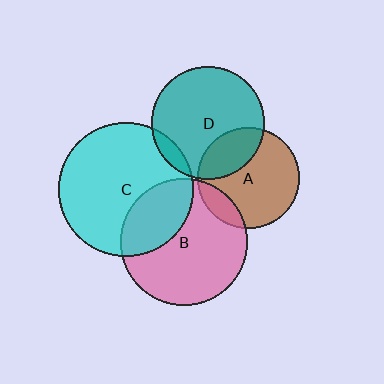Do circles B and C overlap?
Yes.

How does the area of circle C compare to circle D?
Approximately 1.4 times.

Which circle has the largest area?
Circle C (cyan).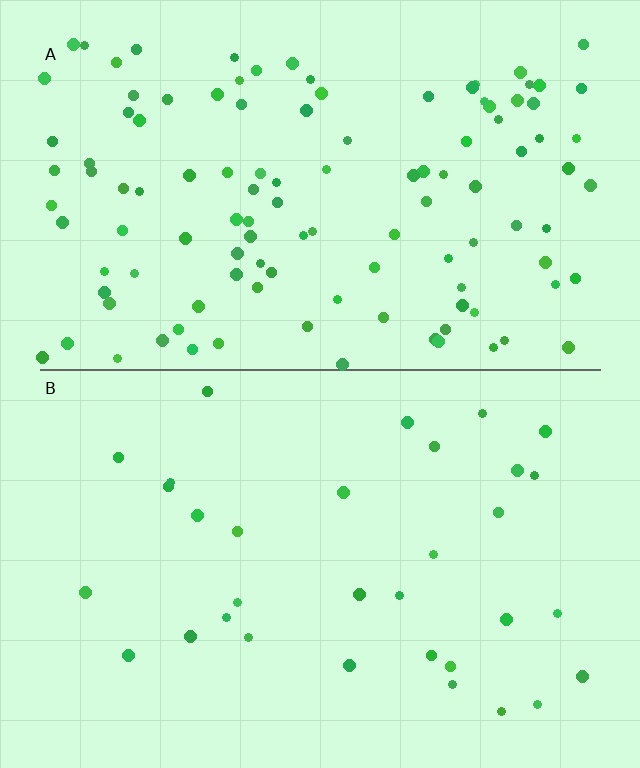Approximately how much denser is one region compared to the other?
Approximately 3.5× — region A over region B.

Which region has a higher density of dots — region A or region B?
A (the top).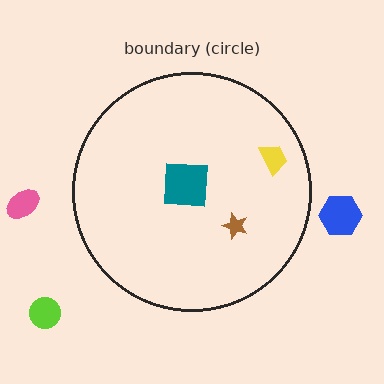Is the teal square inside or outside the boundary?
Inside.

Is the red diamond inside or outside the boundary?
Inside.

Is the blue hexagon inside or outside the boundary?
Outside.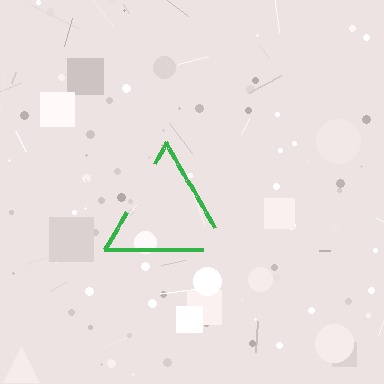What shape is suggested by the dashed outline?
The dashed outline suggests a triangle.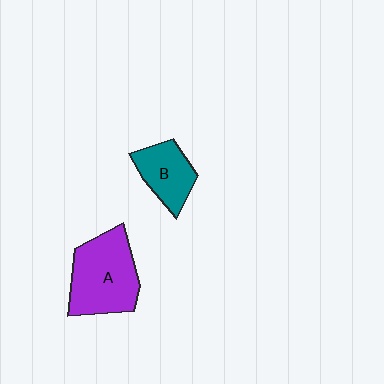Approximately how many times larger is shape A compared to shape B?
Approximately 1.7 times.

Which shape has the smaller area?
Shape B (teal).